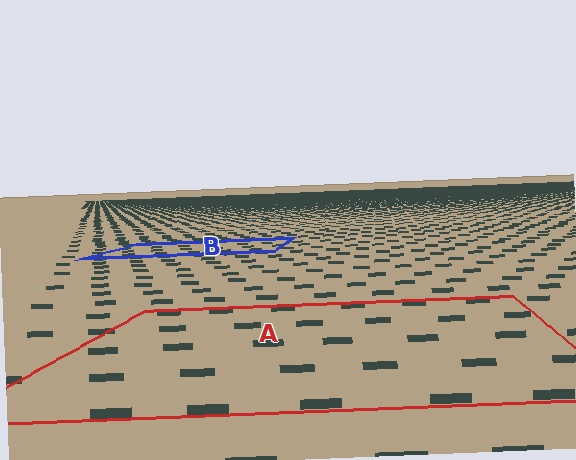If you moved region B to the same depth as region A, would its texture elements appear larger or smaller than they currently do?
They would appear larger. At a closer depth, the same texture elements are projected at a bigger on-screen size.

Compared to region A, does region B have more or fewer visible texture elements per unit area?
Region B has more texture elements per unit area — they are packed more densely because it is farther away.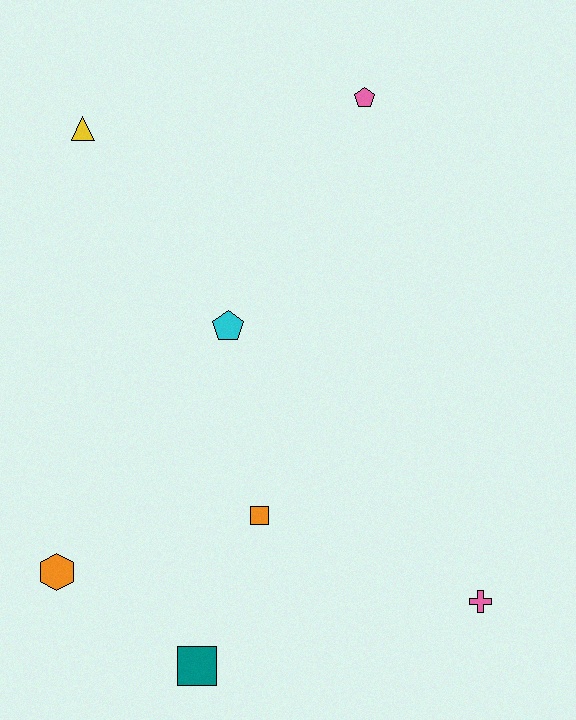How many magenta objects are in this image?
There are no magenta objects.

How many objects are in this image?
There are 7 objects.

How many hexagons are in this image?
There is 1 hexagon.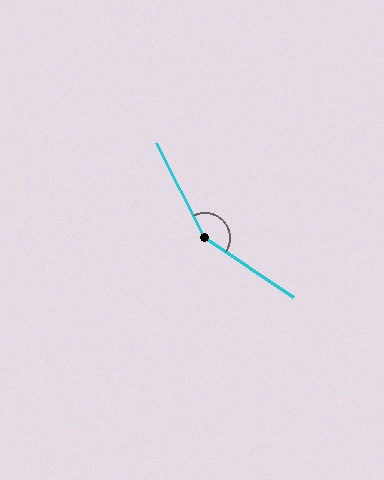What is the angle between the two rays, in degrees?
Approximately 151 degrees.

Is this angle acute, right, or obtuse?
It is obtuse.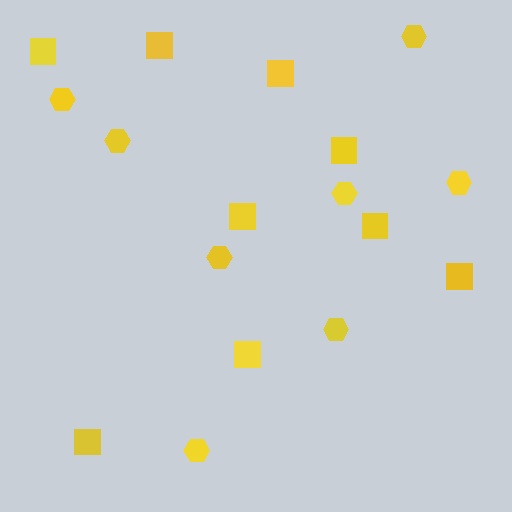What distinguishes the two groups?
There are 2 groups: one group of squares (9) and one group of hexagons (8).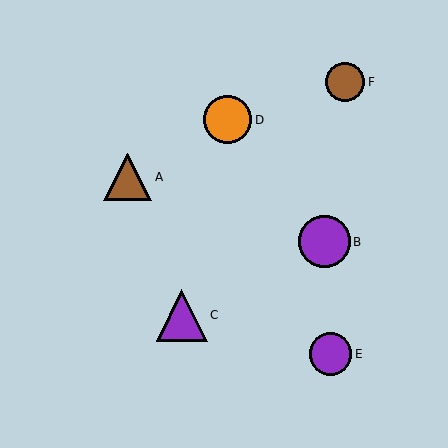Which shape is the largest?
The purple circle (labeled B) is the largest.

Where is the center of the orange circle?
The center of the orange circle is at (228, 120).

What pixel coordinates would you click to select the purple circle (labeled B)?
Click at (324, 242) to select the purple circle B.